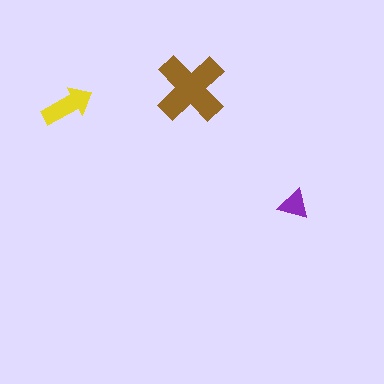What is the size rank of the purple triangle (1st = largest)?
3rd.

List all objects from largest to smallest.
The brown cross, the yellow arrow, the purple triangle.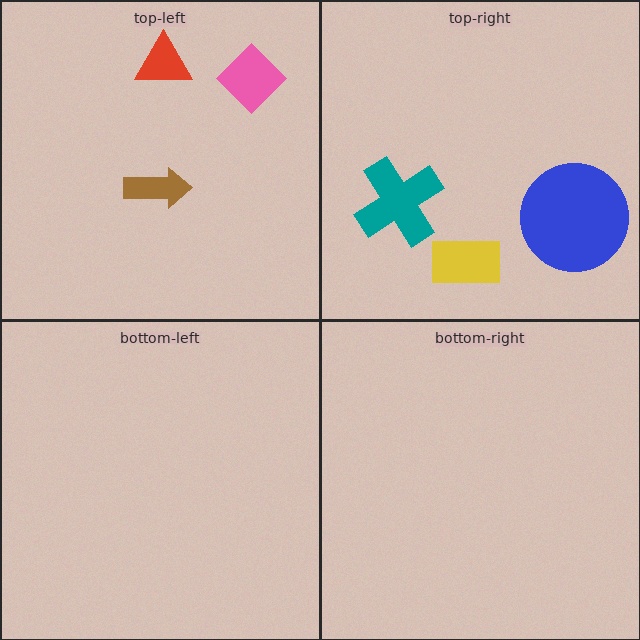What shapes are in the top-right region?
The yellow rectangle, the teal cross, the blue circle.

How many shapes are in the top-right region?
3.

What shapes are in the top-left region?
The brown arrow, the red triangle, the pink diamond.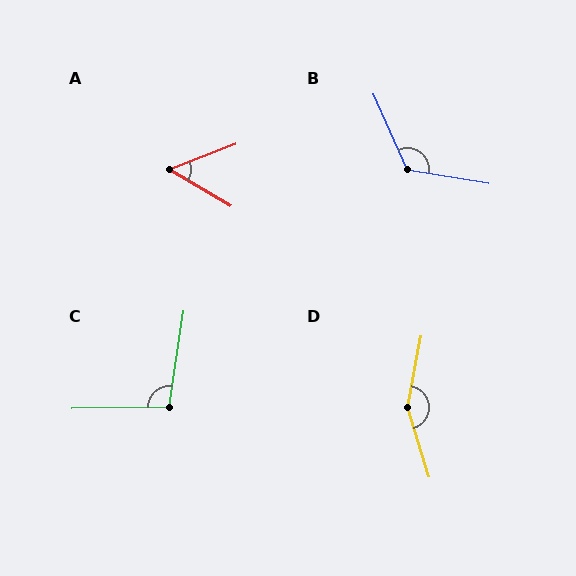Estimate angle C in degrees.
Approximately 99 degrees.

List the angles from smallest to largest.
A (52°), C (99°), B (124°), D (152°).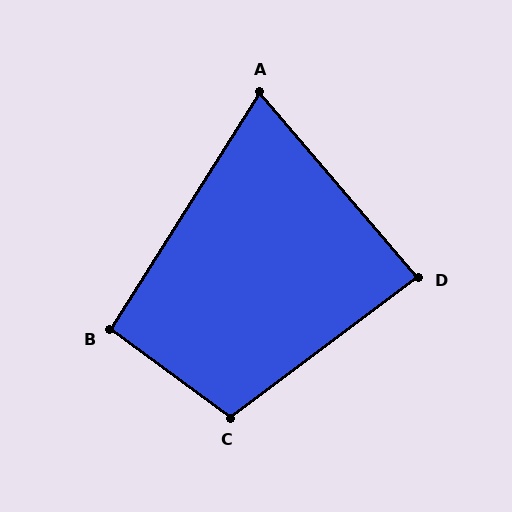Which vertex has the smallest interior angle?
A, at approximately 73 degrees.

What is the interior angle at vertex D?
Approximately 86 degrees (approximately right).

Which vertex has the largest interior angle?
C, at approximately 107 degrees.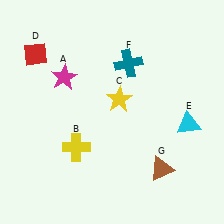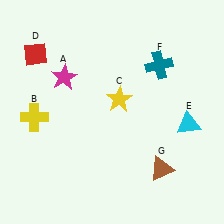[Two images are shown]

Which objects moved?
The objects that moved are: the yellow cross (B), the teal cross (F).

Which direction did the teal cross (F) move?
The teal cross (F) moved right.